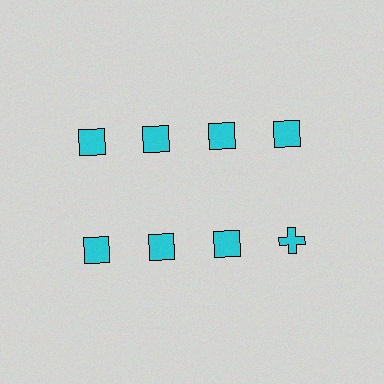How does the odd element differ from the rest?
It has a different shape: cross instead of square.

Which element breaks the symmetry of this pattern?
The cyan cross in the second row, second from right column breaks the symmetry. All other shapes are cyan squares.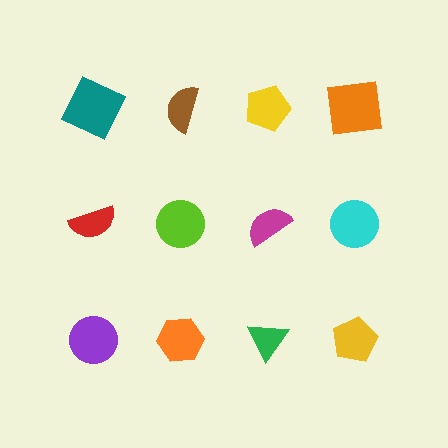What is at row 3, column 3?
A green triangle.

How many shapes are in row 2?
4 shapes.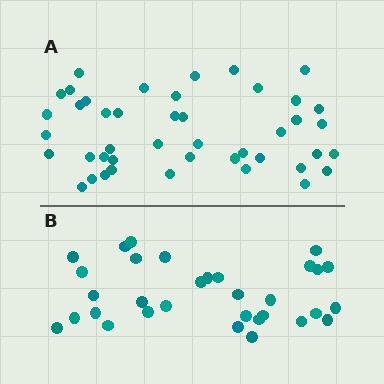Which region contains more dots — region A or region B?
Region A (the top region) has more dots.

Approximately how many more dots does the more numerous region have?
Region A has roughly 12 or so more dots than region B.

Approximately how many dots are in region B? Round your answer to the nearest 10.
About 30 dots. (The exact count is 32, which rounds to 30.)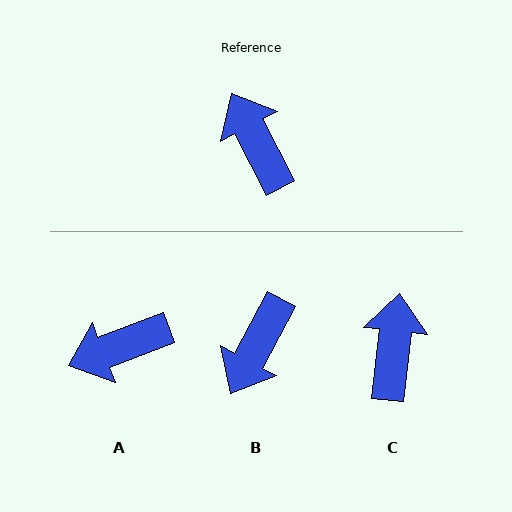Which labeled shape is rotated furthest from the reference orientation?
B, about 124 degrees away.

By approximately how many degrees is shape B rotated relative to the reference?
Approximately 124 degrees counter-clockwise.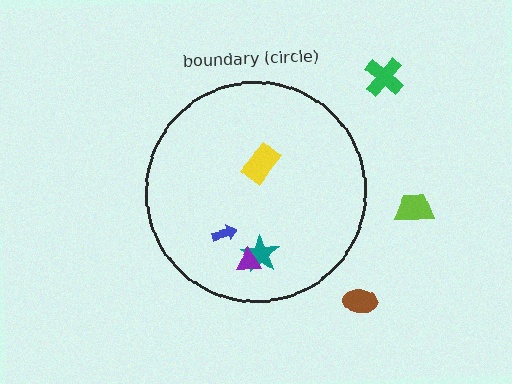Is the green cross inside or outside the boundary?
Outside.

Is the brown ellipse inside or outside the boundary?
Outside.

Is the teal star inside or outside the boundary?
Inside.